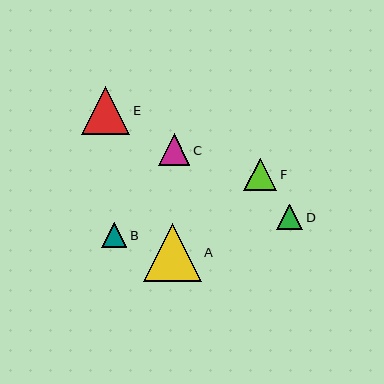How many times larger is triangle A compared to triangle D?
Triangle A is approximately 2.2 times the size of triangle D.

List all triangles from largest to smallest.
From largest to smallest: A, E, F, C, D, B.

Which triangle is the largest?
Triangle A is the largest with a size of approximately 58 pixels.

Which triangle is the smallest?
Triangle B is the smallest with a size of approximately 25 pixels.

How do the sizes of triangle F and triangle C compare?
Triangle F and triangle C are approximately the same size.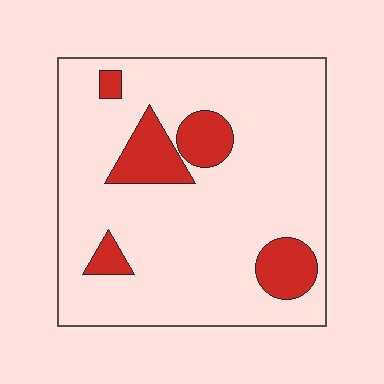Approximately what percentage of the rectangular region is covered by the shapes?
Approximately 15%.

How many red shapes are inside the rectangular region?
5.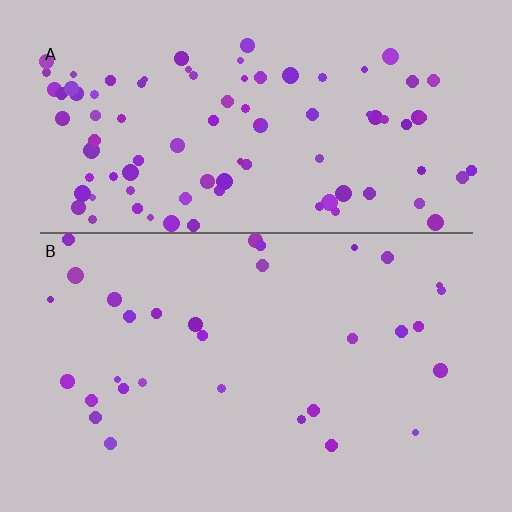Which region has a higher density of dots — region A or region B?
A (the top).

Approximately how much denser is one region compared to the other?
Approximately 3.0× — region A over region B.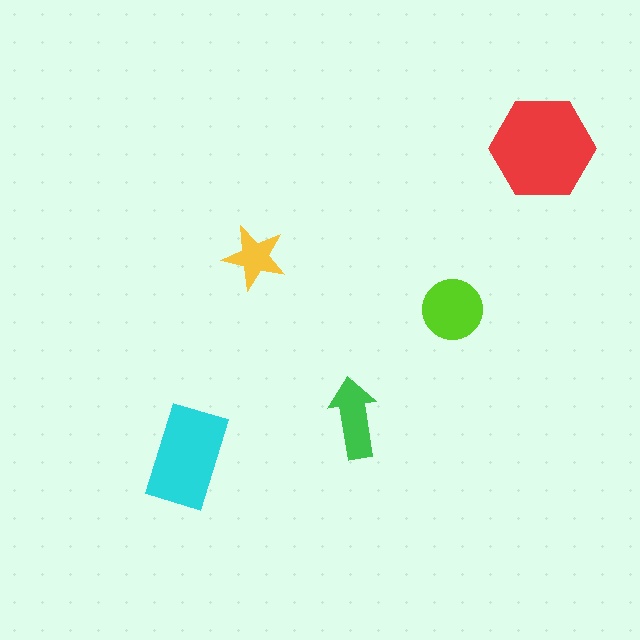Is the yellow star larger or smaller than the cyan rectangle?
Smaller.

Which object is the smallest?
The yellow star.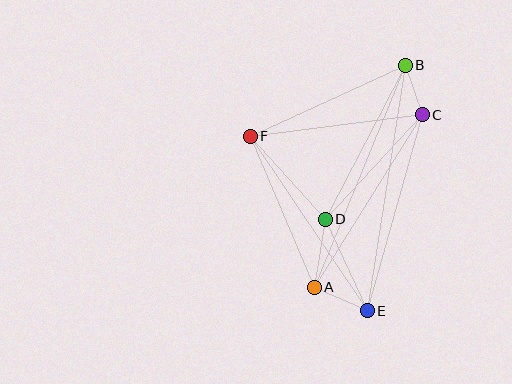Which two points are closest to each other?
Points B and C are closest to each other.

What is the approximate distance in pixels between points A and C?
The distance between A and C is approximately 204 pixels.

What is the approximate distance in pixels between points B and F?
The distance between B and F is approximately 171 pixels.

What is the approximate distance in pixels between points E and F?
The distance between E and F is approximately 210 pixels.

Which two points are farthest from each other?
Points B and E are farthest from each other.